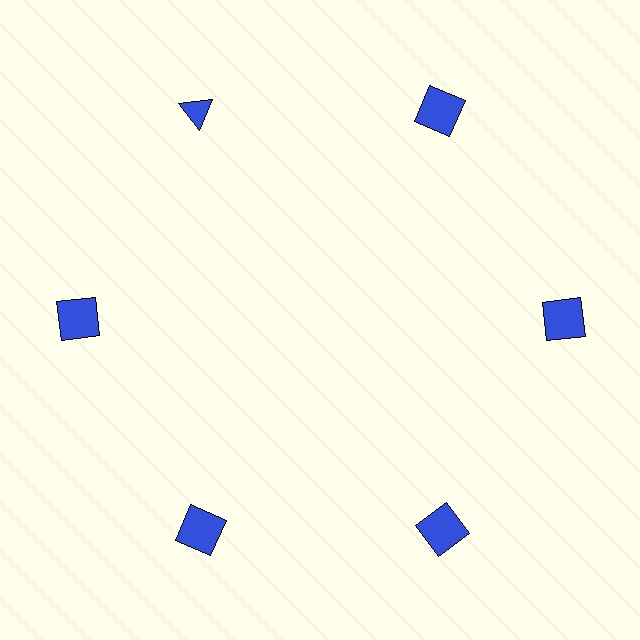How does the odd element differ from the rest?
It has a different shape: triangle instead of square.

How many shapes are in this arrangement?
There are 6 shapes arranged in a ring pattern.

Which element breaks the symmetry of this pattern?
The blue triangle at roughly the 11 o'clock position breaks the symmetry. All other shapes are blue squares.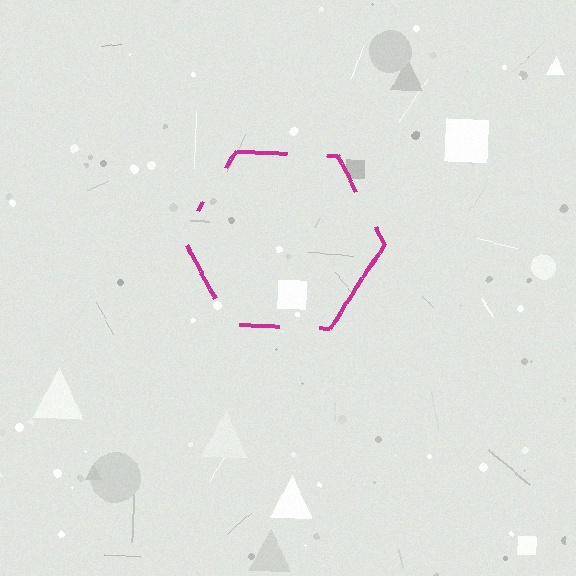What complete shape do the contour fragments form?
The contour fragments form a hexagon.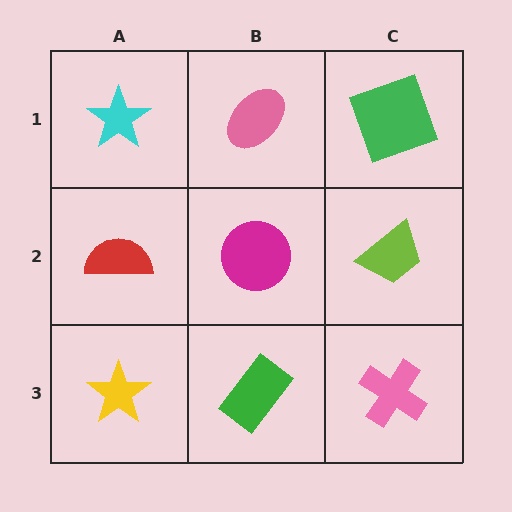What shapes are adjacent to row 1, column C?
A lime trapezoid (row 2, column C), a pink ellipse (row 1, column B).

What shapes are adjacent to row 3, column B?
A magenta circle (row 2, column B), a yellow star (row 3, column A), a pink cross (row 3, column C).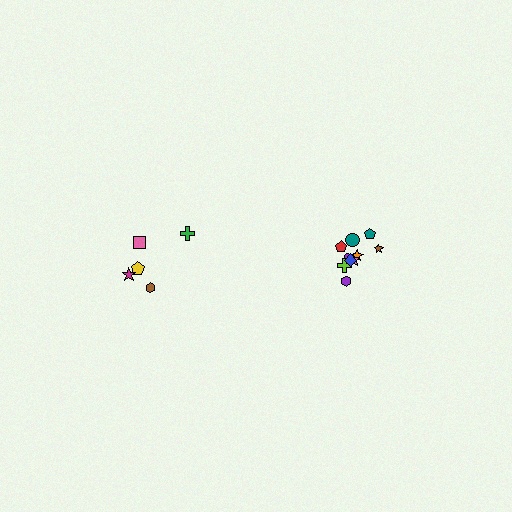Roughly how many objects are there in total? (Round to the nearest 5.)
Roughly 15 objects in total.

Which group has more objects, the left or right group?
The right group.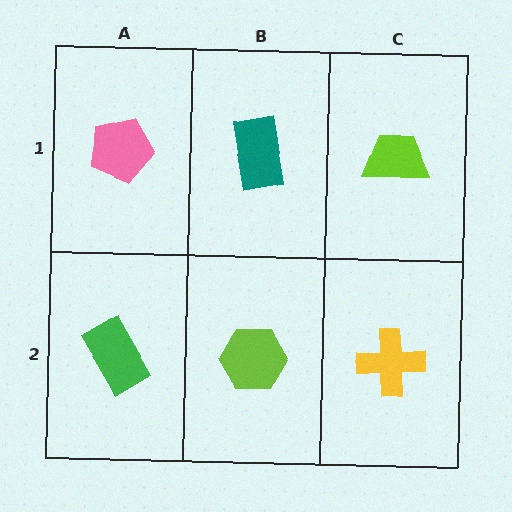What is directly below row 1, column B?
A lime hexagon.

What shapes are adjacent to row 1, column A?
A green rectangle (row 2, column A), a teal rectangle (row 1, column B).